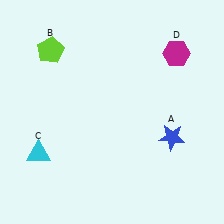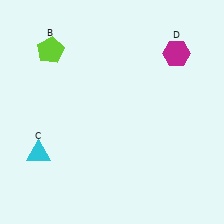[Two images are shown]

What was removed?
The blue star (A) was removed in Image 2.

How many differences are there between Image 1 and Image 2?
There is 1 difference between the two images.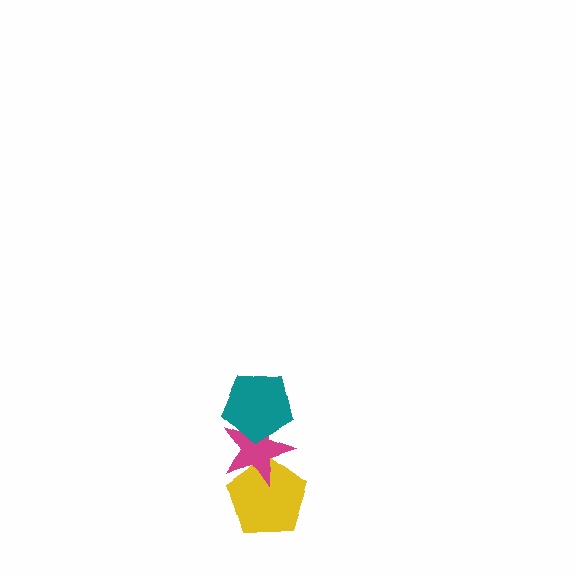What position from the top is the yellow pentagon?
The yellow pentagon is 3rd from the top.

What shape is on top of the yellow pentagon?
The magenta star is on top of the yellow pentagon.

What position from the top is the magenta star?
The magenta star is 2nd from the top.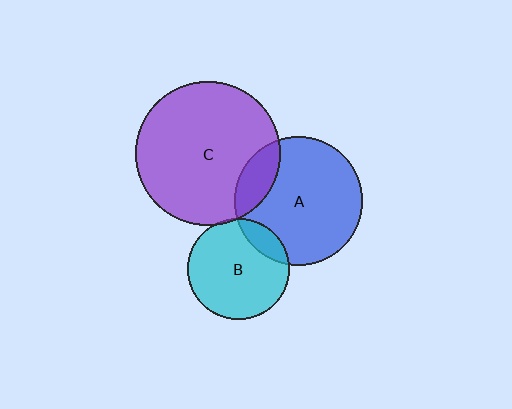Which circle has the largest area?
Circle C (purple).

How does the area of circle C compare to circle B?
Approximately 2.0 times.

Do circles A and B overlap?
Yes.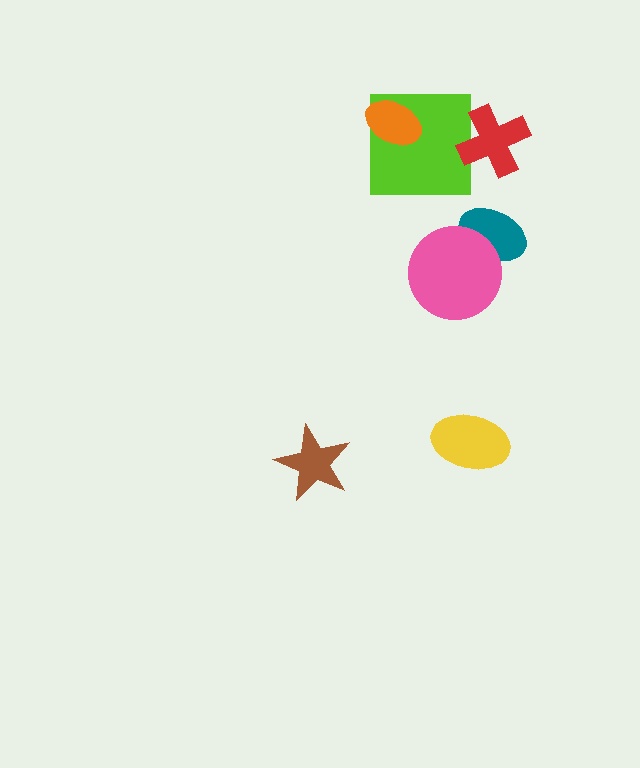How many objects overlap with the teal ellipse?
1 object overlaps with the teal ellipse.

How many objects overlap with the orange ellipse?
1 object overlaps with the orange ellipse.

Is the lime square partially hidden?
Yes, it is partially covered by another shape.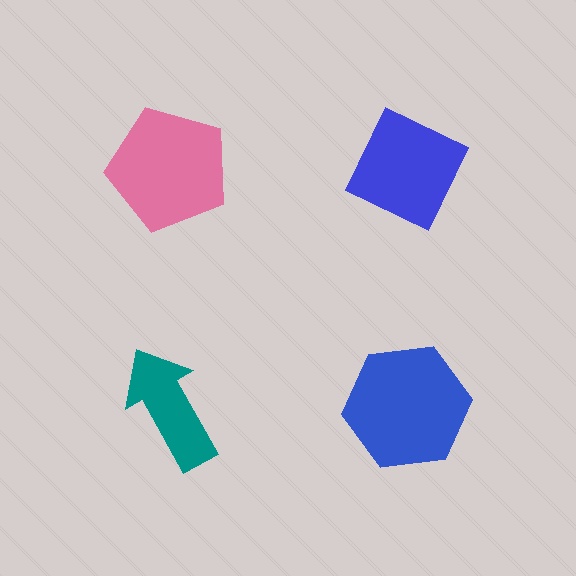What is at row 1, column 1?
A pink pentagon.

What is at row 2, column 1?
A teal arrow.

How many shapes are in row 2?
2 shapes.